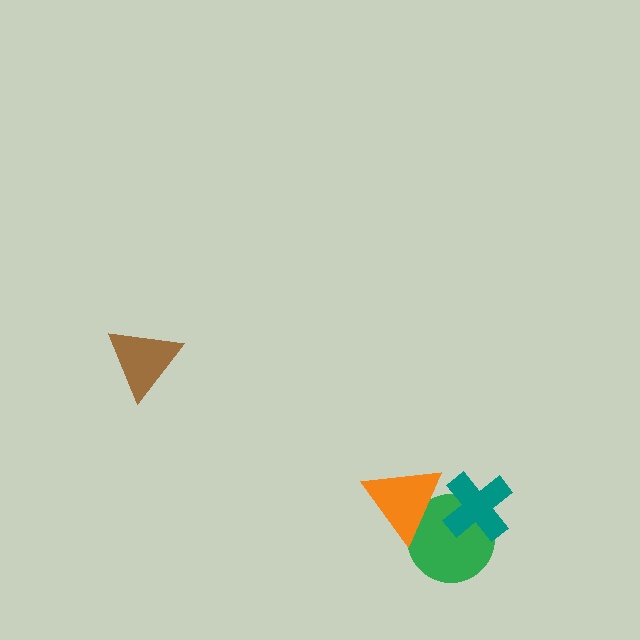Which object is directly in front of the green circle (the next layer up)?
The teal cross is directly in front of the green circle.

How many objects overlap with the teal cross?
1 object overlaps with the teal cross.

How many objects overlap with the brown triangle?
0 objects overlap with the brown triangle.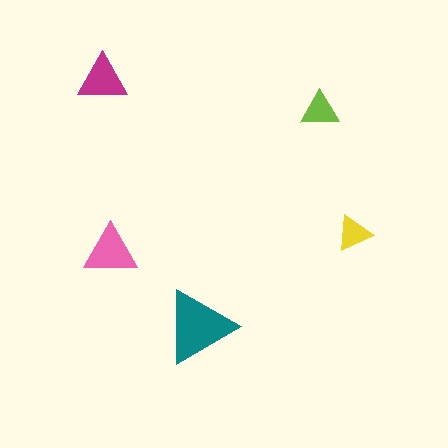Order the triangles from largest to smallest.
the teal one, the pink one, the magenta one, the lime one, the yellow one.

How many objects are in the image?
There are 5 objects in the image.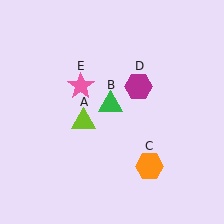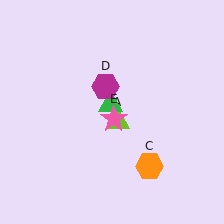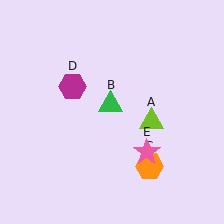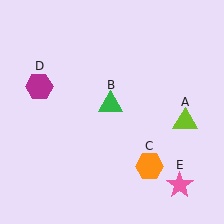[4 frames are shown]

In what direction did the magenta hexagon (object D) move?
The magenta hexagon (object D) moved left.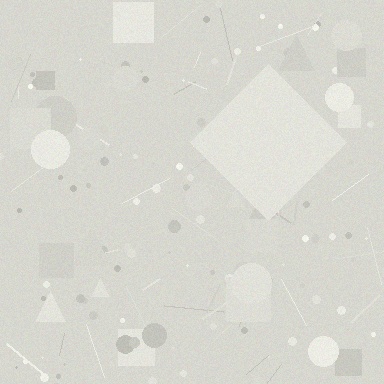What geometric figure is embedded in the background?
A diamond is embedded in the background.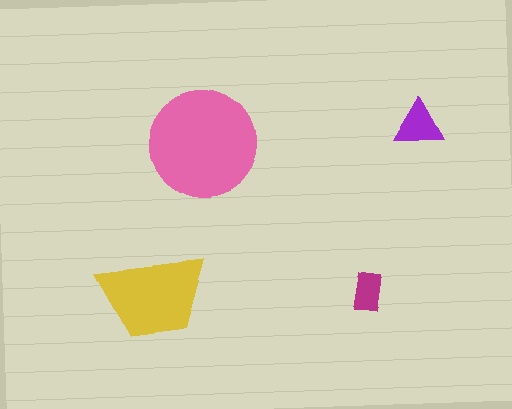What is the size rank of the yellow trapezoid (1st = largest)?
2nd.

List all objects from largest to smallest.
The pink circle, the yellow trapezoid, the purple triangle, the magenta rectangle.